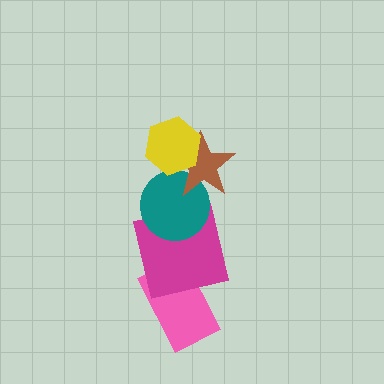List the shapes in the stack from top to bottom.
From top to bottom: the yellow hexagon, the brown star, the teal circle, the magenta square, the pink rectangle.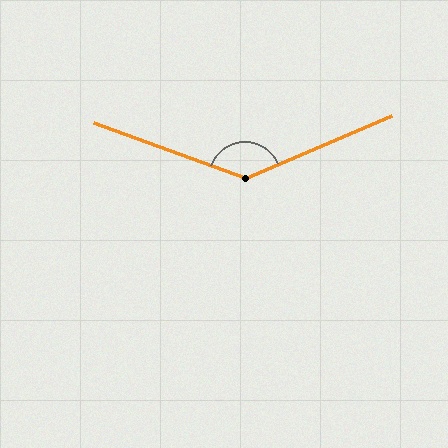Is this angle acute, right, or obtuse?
It is obtuse.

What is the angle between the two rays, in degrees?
Approximately 137 degrees.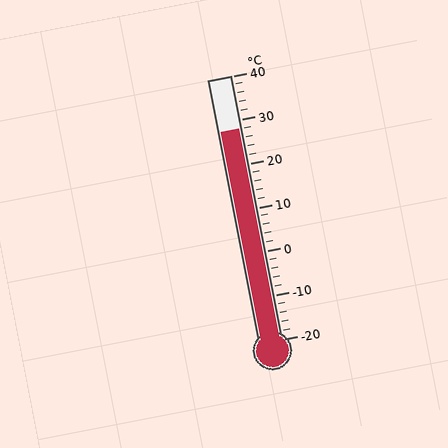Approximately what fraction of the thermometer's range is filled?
The thermometer is filled to approximately 80% of its range.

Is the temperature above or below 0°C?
The temperature is above 0°C.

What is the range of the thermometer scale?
The thermometer scale ranges from -20°C to 40°C.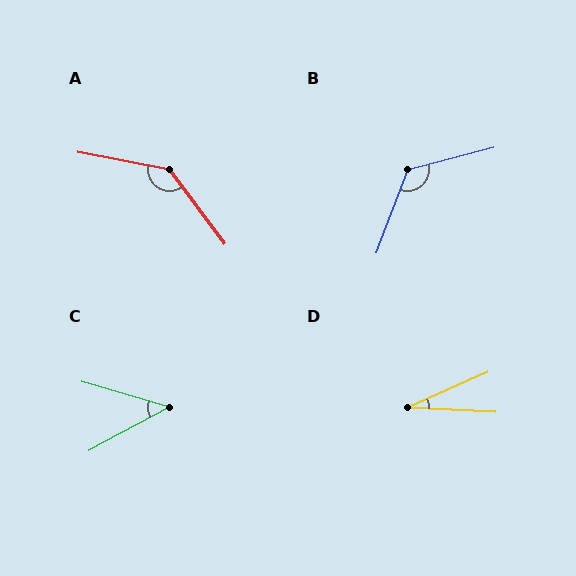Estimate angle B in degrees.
Approximately 125 degrees.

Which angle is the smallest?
D, at approximately 27 degrees.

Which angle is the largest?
A, at approximately 138 degrees.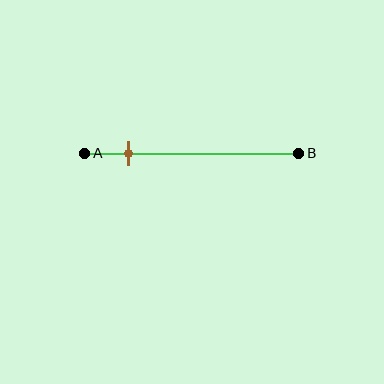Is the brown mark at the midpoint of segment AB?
No, the mark is at about 20% from A, not at the 50% midpoint.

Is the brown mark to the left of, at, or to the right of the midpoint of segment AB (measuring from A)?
The brown mark is to the left of the midpoint of segment AB.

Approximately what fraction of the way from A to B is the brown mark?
The brown mark is approximately 20% of the way from A to B.